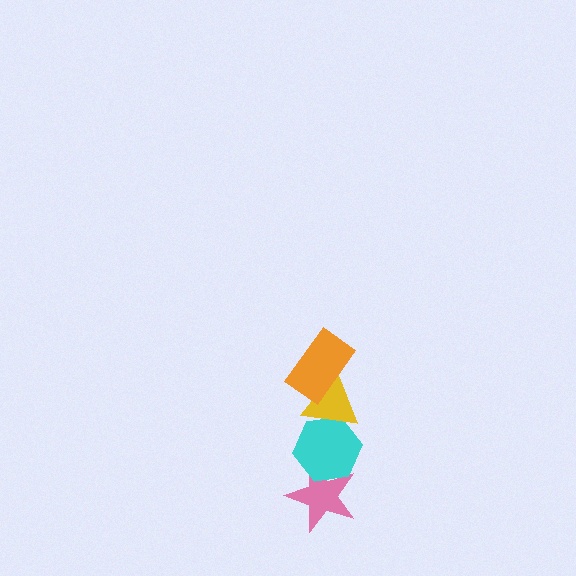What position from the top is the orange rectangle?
The orange rectangle is 1st from the top.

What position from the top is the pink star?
The pink star is 4th from the top.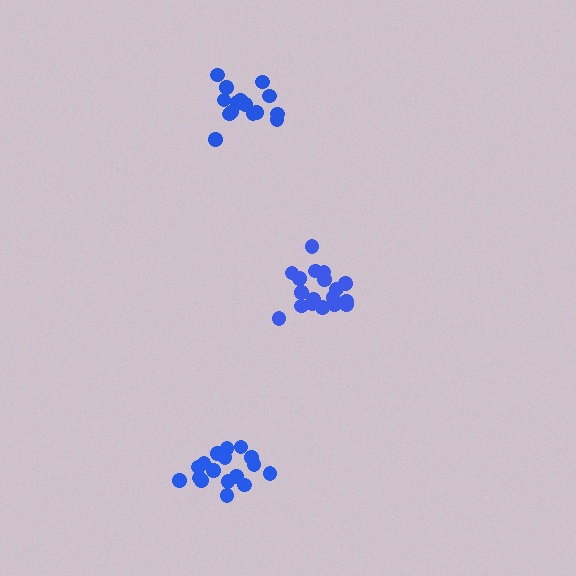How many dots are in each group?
Group 1: 18 dots, Group 2: 17 dots, Group 3: 15 dots (50 total).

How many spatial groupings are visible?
There are 3 spatial groupings.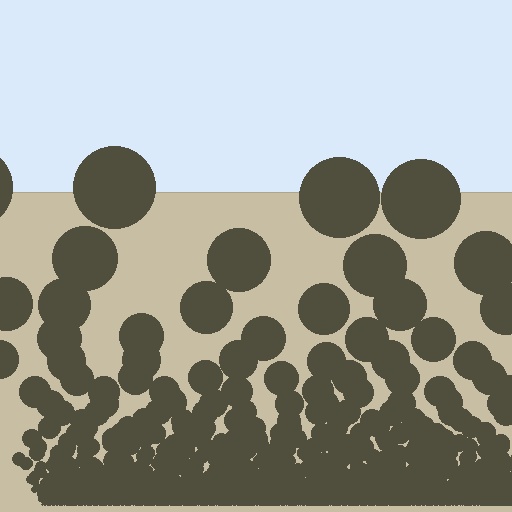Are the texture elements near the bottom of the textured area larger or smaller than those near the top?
Smaller. The gradient is inverted — elements near the bottom are smaller and denser.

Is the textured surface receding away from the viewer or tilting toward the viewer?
The surface appears to tilt toward the viewer. Texture elements get larger and sparser toward the top.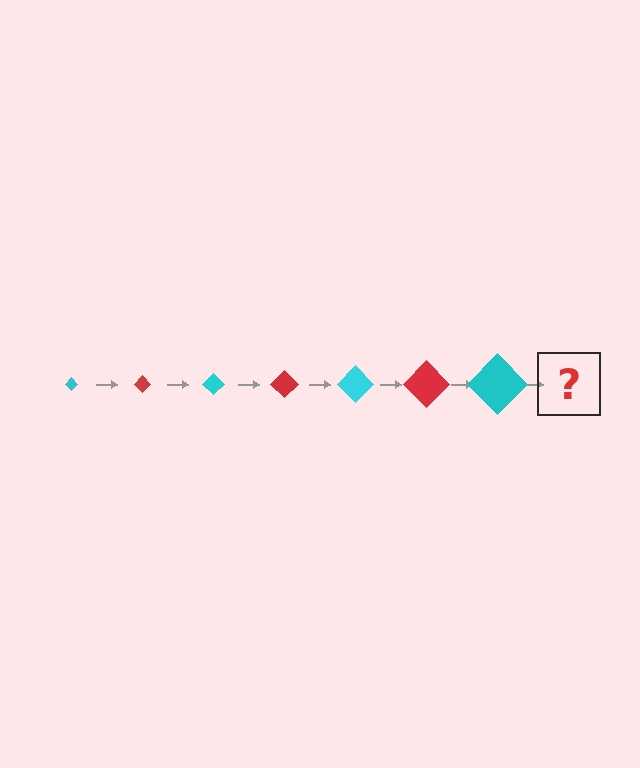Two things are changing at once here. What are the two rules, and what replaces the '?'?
The two rules are that the diamond grows larger each step and the color cycles through cyan and red. The '?' should be a red diamond, larger than the previous one.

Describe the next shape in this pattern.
It should be a red diamond, larger than the previous one.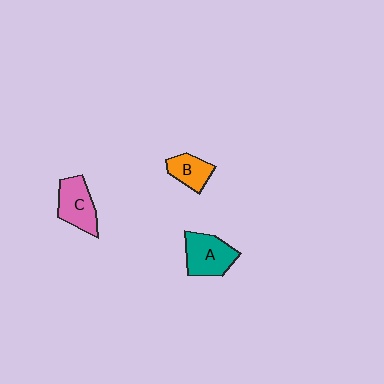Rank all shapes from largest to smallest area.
From largest to smallest: A (teal), C (pink), B (orange).